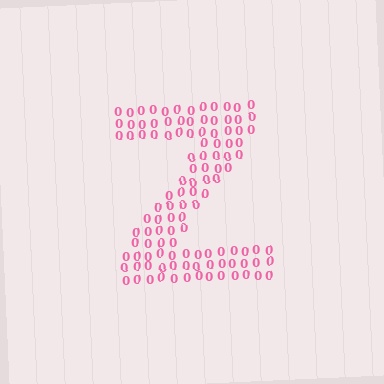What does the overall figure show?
The overall figure shows the letter Z.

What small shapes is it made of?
It is made of small digit 0's.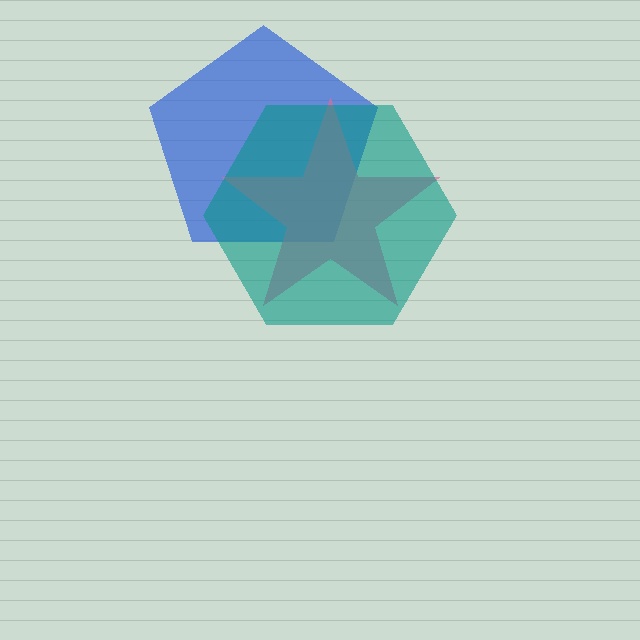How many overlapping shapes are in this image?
There are 3 overlapping shapes in the image.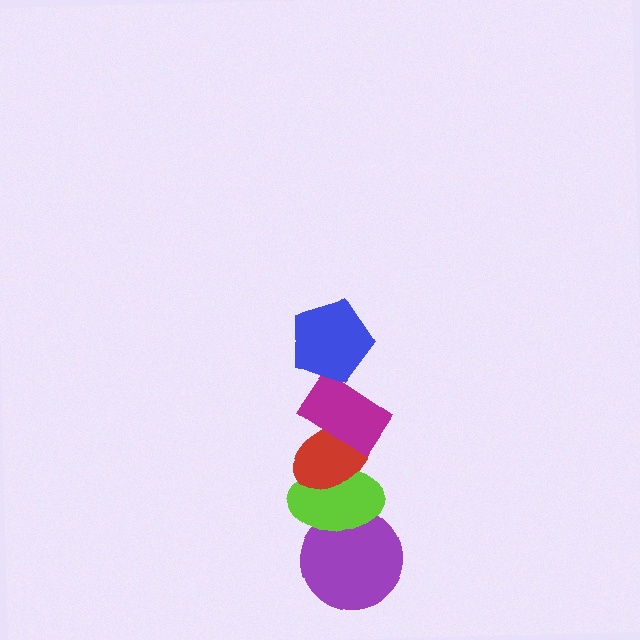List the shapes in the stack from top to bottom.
From top to bottom: the blue pentagon, the magenta rectangle, the red ellipse, the lime ellipse, the purple circle.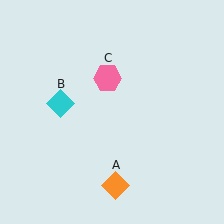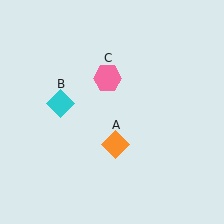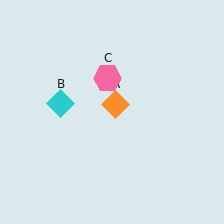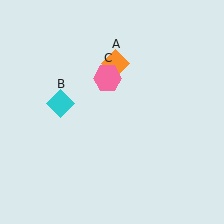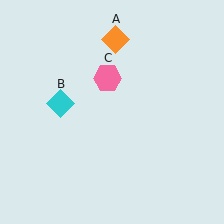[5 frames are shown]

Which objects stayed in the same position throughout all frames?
Cyan diamond (object B) and pink hexagon (object C) remained stationary.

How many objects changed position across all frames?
1 object changed position: orange diamond (object A).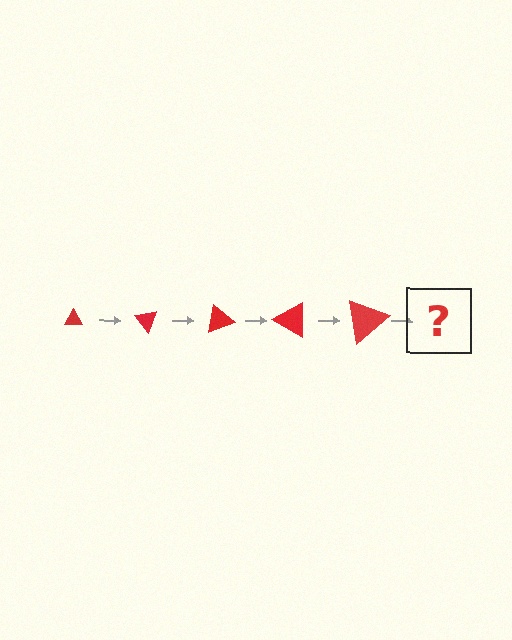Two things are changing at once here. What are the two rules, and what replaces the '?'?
The two rules are that the triangle grows larger each step and it rotates 50 degrees each step. The '?' should be a triangle, larger than the previous one and rotated 250 degrees from the start.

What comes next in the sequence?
The next element should be a triangle, larger than the previous one and rotated 250 degrees from the start.